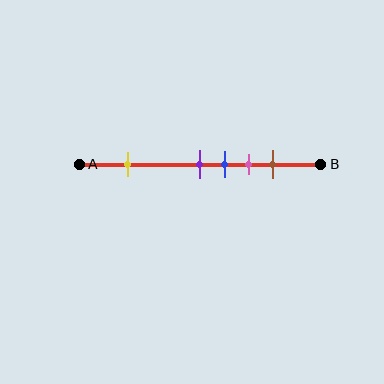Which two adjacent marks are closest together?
The purple and blue marks are the closest adjacent pair.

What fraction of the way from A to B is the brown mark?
The brown mark is approximately 80% (0.8) of the way from A to B.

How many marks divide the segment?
There are 5 marks dividing the segment.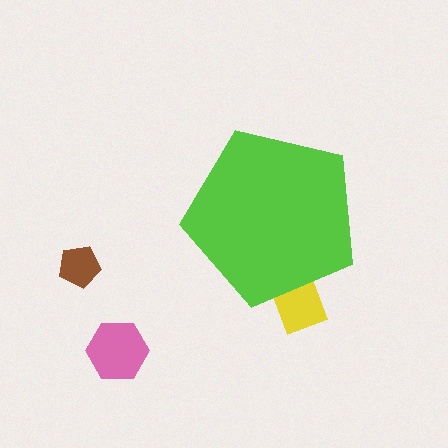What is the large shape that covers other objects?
A lime pentagon.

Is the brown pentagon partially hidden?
No, the brown pentagon is fully visible.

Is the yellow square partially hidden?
Yes, the yellow square is partially hidden behind the lime pentagon.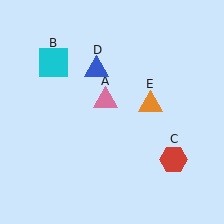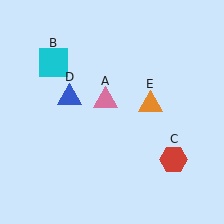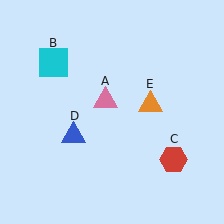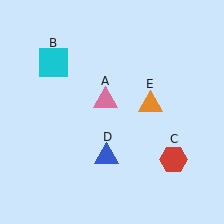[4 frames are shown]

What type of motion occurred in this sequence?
The blue triangle (object D) rotated counterclockwise around the center of the scene.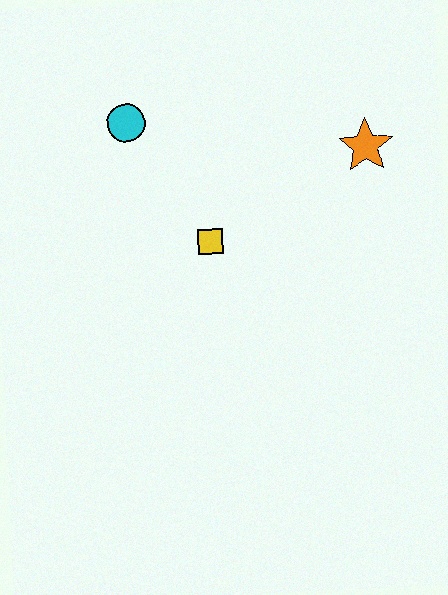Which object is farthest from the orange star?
The cyan circle is farthest from the orange star.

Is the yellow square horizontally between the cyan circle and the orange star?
Yes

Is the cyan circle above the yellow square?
Yes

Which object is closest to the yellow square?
The cyan circle is closest to the yellow square.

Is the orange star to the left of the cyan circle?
No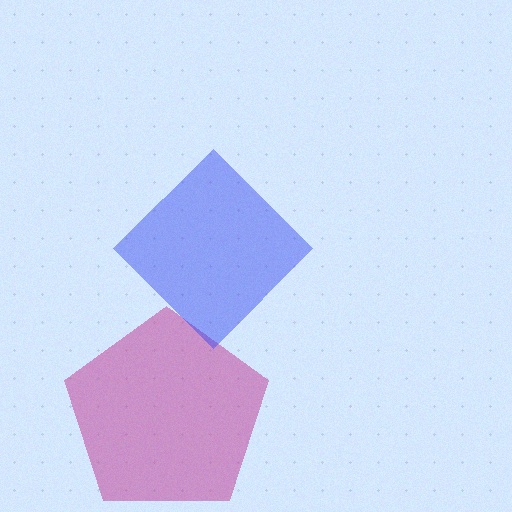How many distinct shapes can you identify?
There are 2 distinct shapes: a magenta pentagon, a blue diamond.